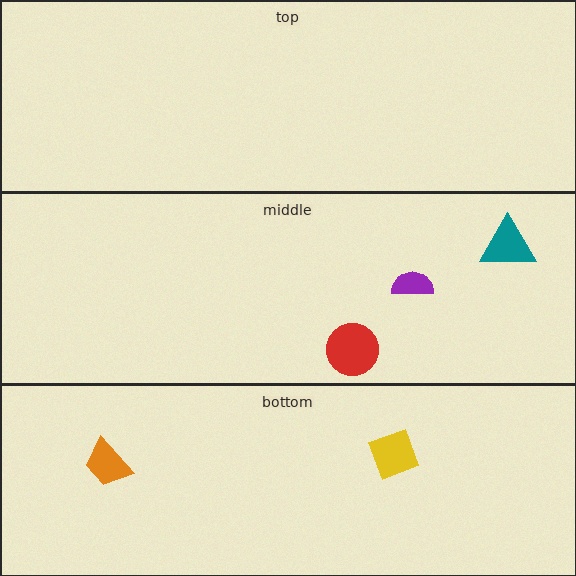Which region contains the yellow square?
The bottom region.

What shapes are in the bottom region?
The yellow square, the orange trapezoid.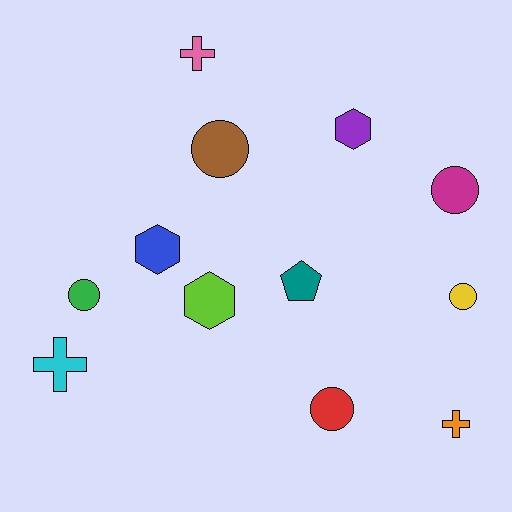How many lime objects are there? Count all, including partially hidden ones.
There is 1 lime object.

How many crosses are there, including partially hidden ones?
There are 3 crosses.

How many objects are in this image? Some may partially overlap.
There are 12 objects.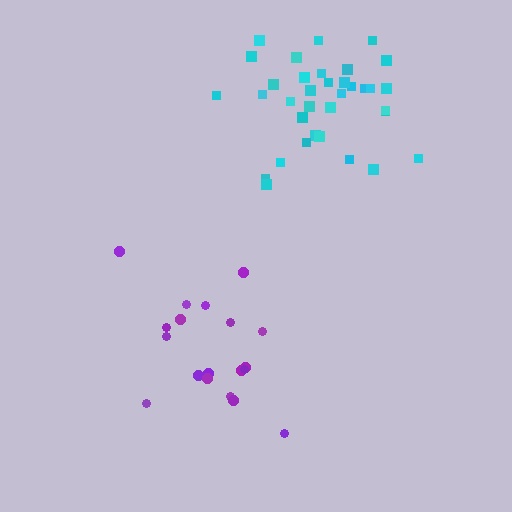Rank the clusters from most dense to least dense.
cyan, purple.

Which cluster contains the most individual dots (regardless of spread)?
Cyan (35).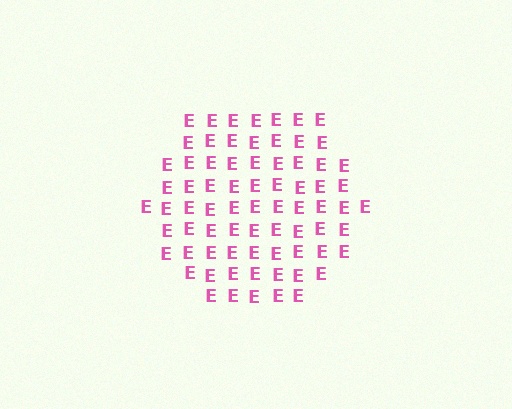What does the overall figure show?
The overall figure shows a hexagon.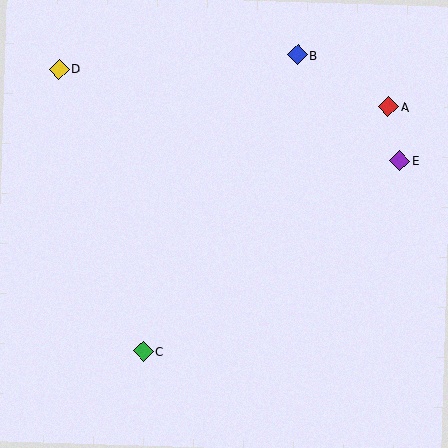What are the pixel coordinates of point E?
Point E is at (400, 161).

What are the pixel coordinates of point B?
Point B is at (297, 55).